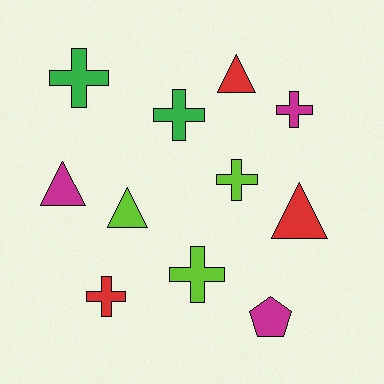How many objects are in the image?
There are 11 objects.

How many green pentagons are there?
There are no green pentagons.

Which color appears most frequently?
Red, with 3 objects.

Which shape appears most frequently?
Cross, with 6 objects.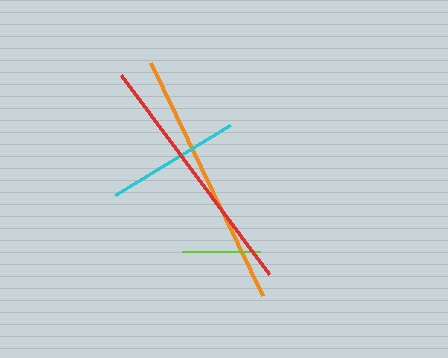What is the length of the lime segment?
The lime segment is approximately 78 pixels long.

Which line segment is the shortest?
The lime line is the shortest at approximately 78 pixels.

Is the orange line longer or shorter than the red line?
The orange line is longer than the red line.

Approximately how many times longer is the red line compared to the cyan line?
The red line is approximately 1.8 times the length of the cyan line.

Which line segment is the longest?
The orange line is the longest at approximately 258 pixels.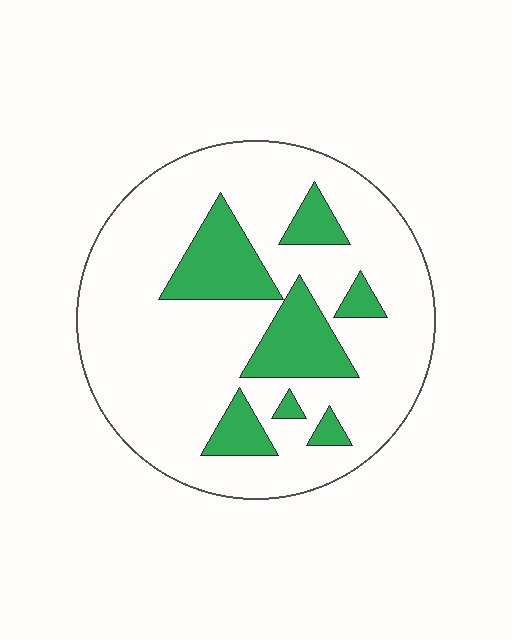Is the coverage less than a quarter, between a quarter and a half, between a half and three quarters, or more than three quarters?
Less than a quarter.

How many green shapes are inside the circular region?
7.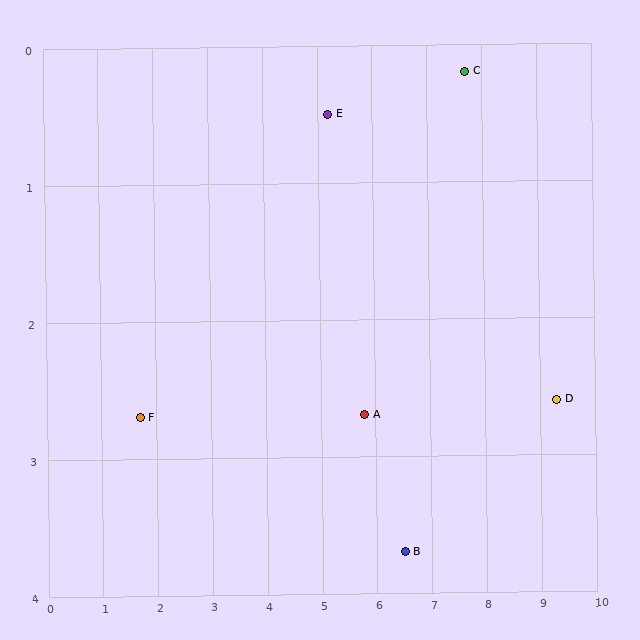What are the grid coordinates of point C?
Point C is at approximately (7.7, 0.2).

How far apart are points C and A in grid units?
Points C and A are about 3.1 grid units apart.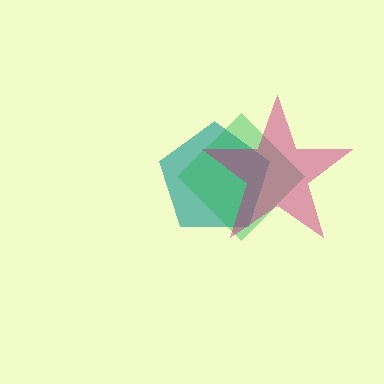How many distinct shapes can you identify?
There are 3 distinct shapes: a teal pentagon, a green diamond, a magenta star.